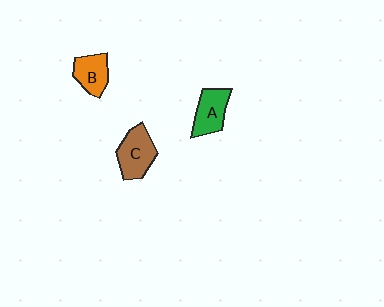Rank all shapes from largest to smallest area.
From largest to smallest: C (brown), A (green), B (orange).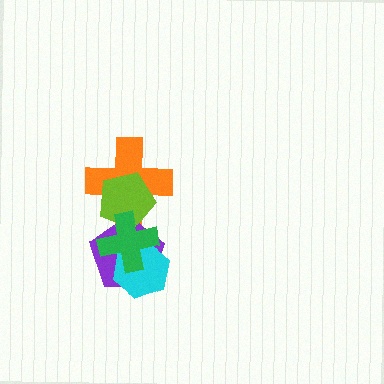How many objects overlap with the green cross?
4 objects overlap with the green cross.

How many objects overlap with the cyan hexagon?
2 objects overlap with the cyan hexagon.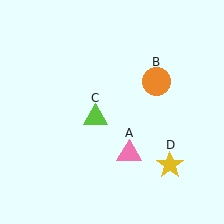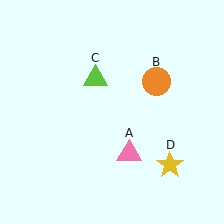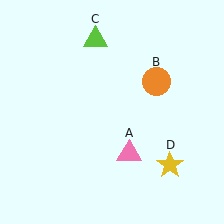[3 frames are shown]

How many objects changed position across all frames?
1 object changed position: lime triangle (object C).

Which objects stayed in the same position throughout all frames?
Pink triangle (object A) and orange circle (object B) and yellow star (object D) remained stationary.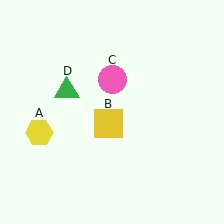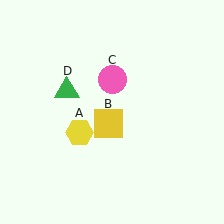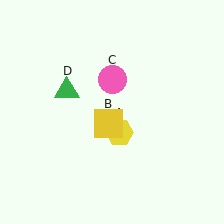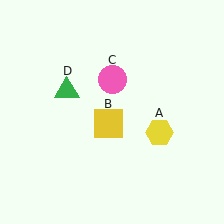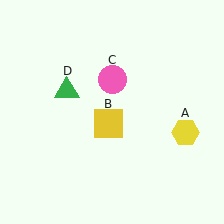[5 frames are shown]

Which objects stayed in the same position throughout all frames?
Yellow square (object B) and pink circle (object C) and green triangle (object D) remained stationary.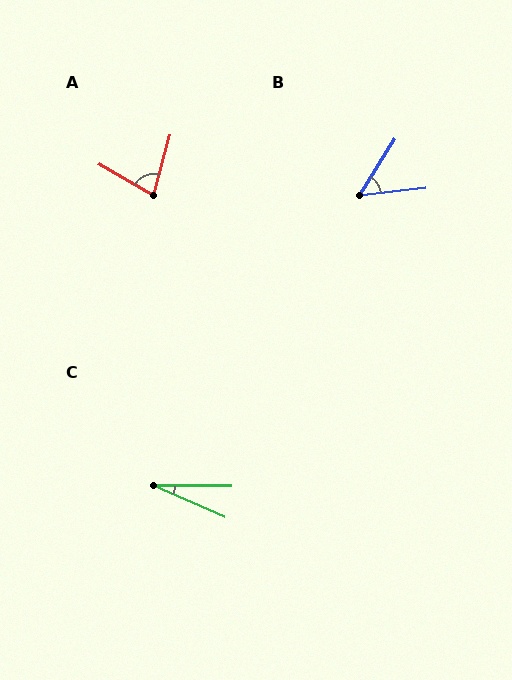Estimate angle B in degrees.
Approximately 52 degrees.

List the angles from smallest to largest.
C (24°), B (52°), A (76°).